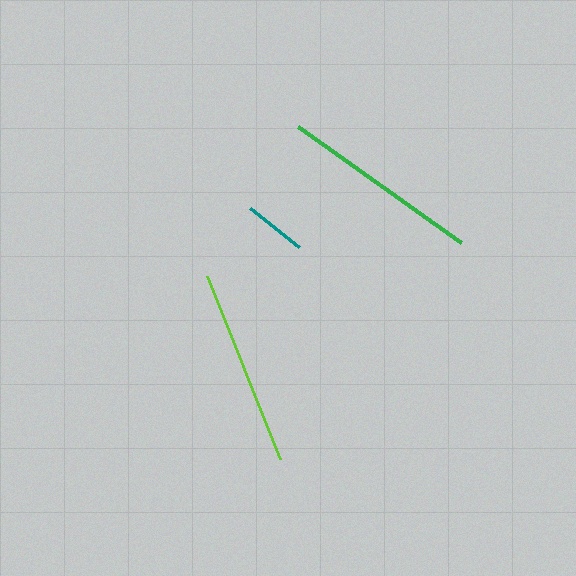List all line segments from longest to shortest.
From longest to shortest: green, lime, teal.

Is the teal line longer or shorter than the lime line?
The lime line is longer than the teal line.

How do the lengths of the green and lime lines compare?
The green and lime lines are approximately the same length.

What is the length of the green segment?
The green segment is approximately 200 pixels long.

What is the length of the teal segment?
The teal segment is approximately 62 pixels long.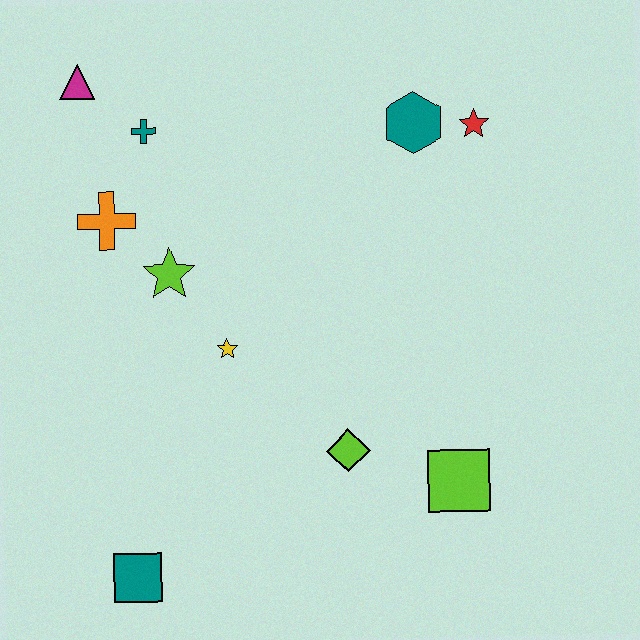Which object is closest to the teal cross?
The magenta triangle is closest to the teal cross.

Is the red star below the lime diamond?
No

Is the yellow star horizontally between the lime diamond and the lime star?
Yes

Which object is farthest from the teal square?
The red star is farthest from the teal square.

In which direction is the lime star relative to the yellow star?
The lime star is above the yellow star.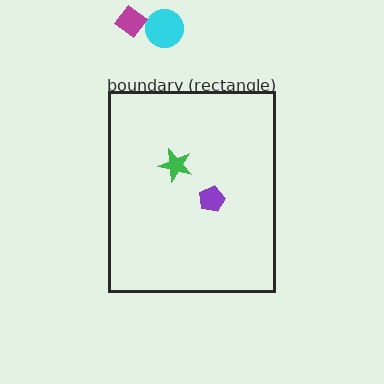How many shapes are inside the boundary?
2 inside, 2 outside.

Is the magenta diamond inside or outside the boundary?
Outside.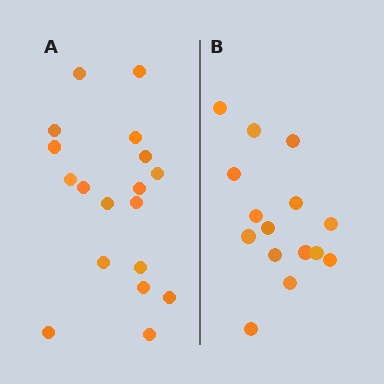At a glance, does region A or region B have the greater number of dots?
Region A (the left region) has more dots.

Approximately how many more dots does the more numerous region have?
Region A has just a few more — roughly 2 or 3 more dots than region B.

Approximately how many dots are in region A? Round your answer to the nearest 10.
About 20 dots. (The exact count is 18, which rounds to 20.)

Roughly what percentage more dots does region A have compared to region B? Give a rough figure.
About 20% more.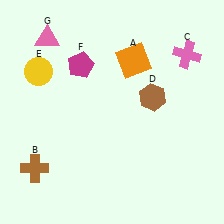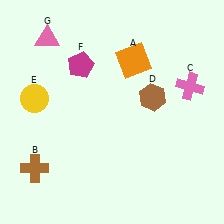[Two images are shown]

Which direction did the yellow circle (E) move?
The yellow circle (E) moved down.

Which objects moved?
The objects that moved are: the pink cross (C), the yellow circle (E).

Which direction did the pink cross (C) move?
The pink cross (C) moved down.